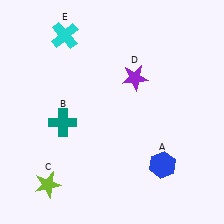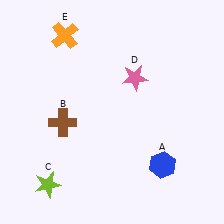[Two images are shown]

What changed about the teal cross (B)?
In Image 1, B is teal. In Image 2, it changed to brown.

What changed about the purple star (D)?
In Image 1, D is purple. In Image 2, it changed to pink.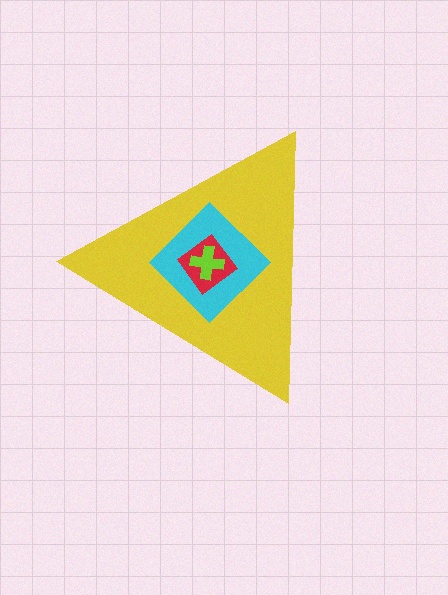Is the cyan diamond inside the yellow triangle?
Yes.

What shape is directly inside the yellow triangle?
The cyan diamond.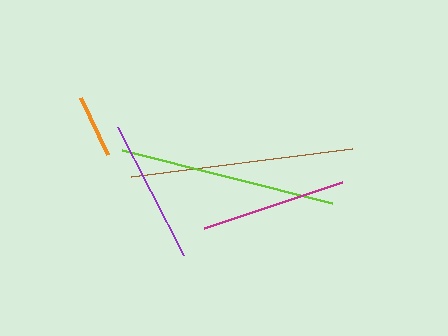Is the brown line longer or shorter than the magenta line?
The brown line is longer than the magenta line.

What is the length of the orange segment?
The orange segment is approximately 62 pixels long.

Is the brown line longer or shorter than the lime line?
The brown line is longer than the lime line.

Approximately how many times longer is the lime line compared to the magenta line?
The lime line is approximately 1.5 times the length of the magenta line.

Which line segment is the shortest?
The orange line is the shortest at approximately 62 pixels.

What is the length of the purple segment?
The purple segment is approximately 144 pixels long.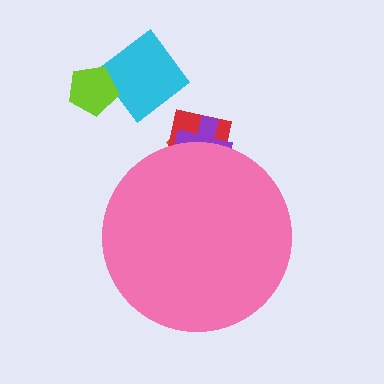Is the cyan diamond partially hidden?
No, the cyan diamond is fully visible.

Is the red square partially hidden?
Yes, the red square is partially hidden behind the pink circle.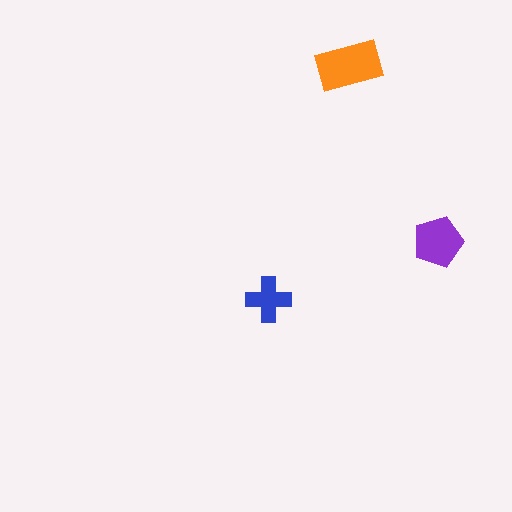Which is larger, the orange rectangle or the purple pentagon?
The orange rectangle.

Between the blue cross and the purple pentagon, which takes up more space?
The purple pentagon.